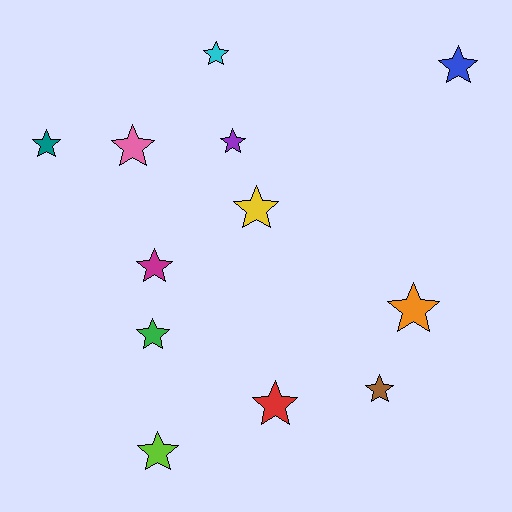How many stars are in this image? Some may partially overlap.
There are 12 stars.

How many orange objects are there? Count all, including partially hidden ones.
There is 1 orange object.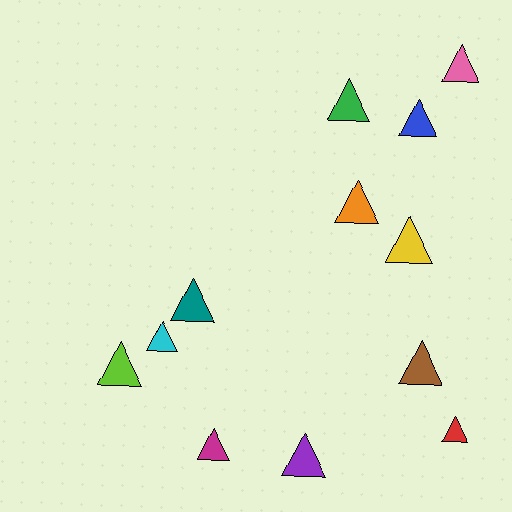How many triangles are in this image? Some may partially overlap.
There are 12 triangles.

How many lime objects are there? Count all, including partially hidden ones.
There is 1 lime object.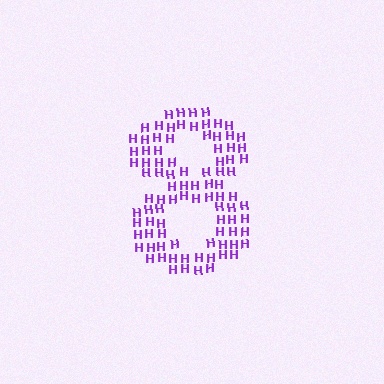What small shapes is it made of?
It is made of small letter H's.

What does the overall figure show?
The overall figure shows the digit 8.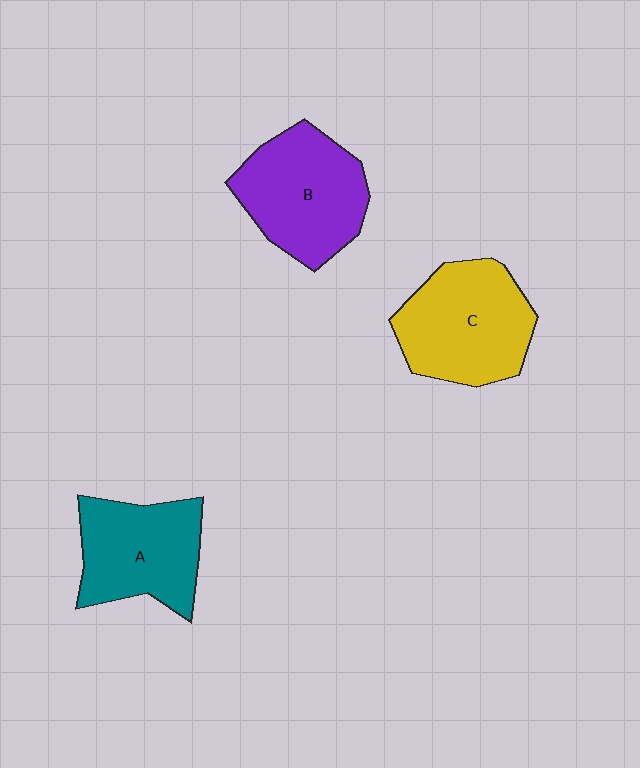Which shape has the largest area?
Shape C (yellow).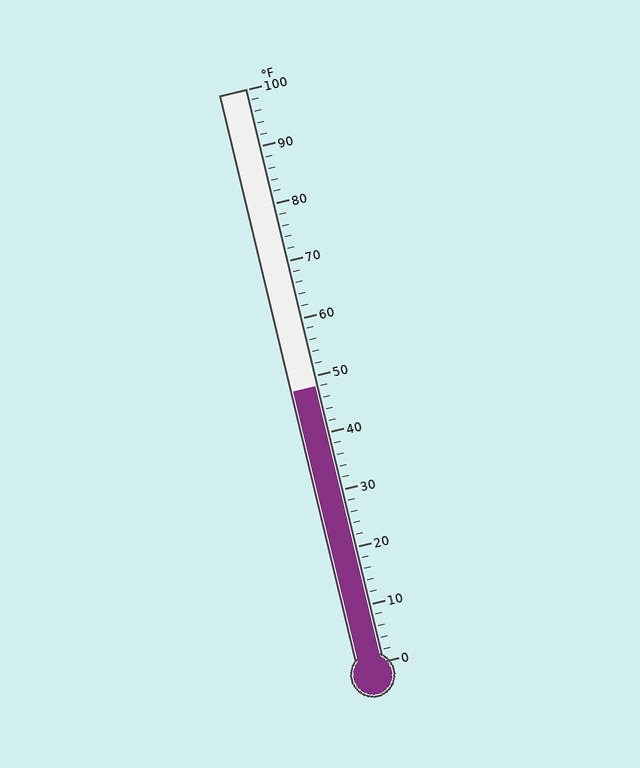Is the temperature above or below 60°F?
The temperature is below 60°F.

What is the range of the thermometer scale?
The thermometer scale ranges from 0°F to 100°F.